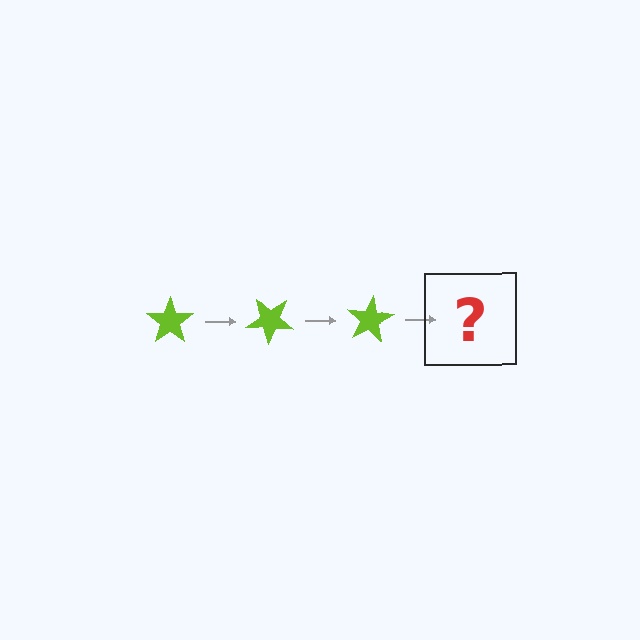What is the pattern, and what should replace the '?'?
The pattern is that the star rotates 40 degrees each step. The '?' should be a lime star rotated 120 degrees.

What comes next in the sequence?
The next element should be a lime star rotated 120 degrees.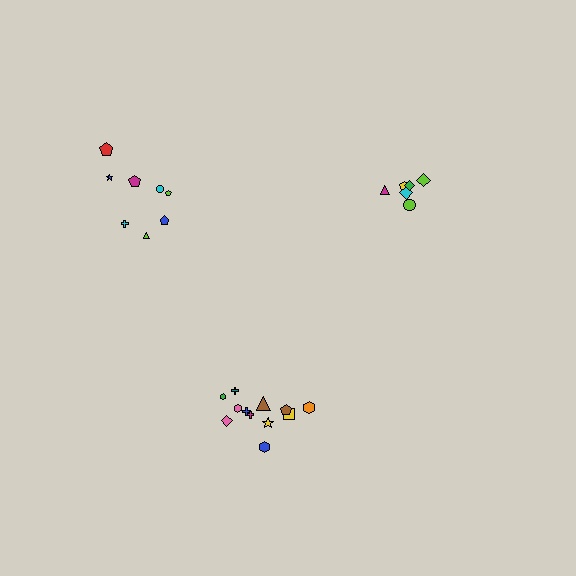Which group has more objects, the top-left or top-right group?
The top-left group.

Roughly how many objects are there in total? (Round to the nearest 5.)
Roughly 25 objects in total.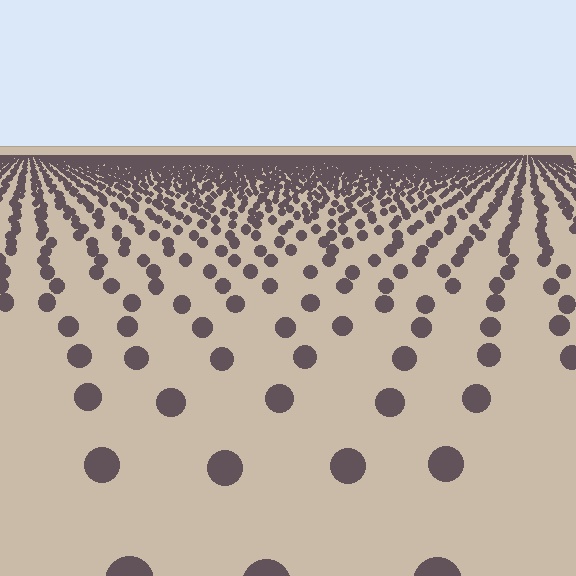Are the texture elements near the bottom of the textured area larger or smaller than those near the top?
Larger. Near the bottom, elements are closer to the viewer and appear at a bigger on-screen size.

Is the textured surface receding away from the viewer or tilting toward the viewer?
The surface is receding away from the viewer. Texture elements get smaller and denser toward the top.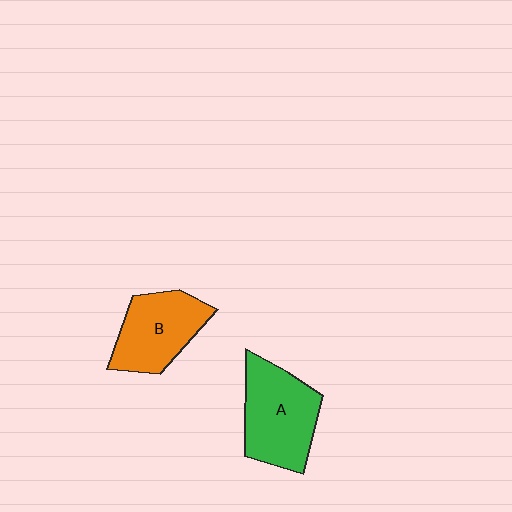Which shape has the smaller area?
Shape B (orange).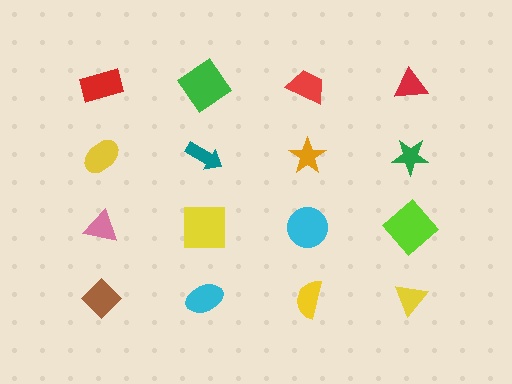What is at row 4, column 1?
A brown diamond.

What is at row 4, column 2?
A cyan ellipse.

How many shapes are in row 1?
4 shapes.